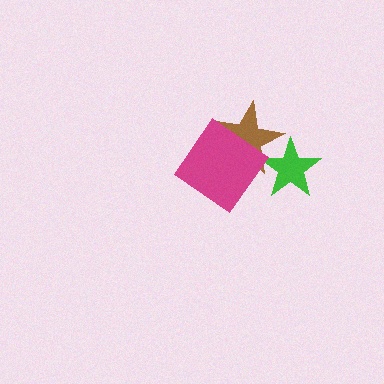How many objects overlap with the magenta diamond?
2 objects overlap with the magenta diamond.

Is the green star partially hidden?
Yes, it is partially covered by another shape.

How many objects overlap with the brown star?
2 objects overlap with the brown star.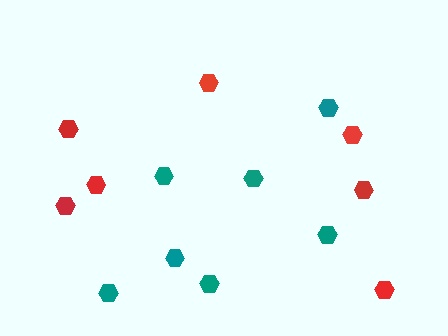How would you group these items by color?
There are 2 groups: one group of red hexagons (7) and one group of teal hexagons (7).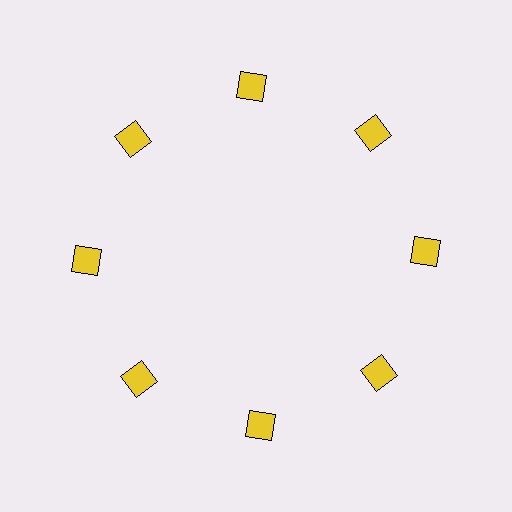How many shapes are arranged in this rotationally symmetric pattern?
There are 8 shapes, arranged in 8 groups of 1.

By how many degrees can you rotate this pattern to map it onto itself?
The pattern maps onto itself every 45 degrees of rotation.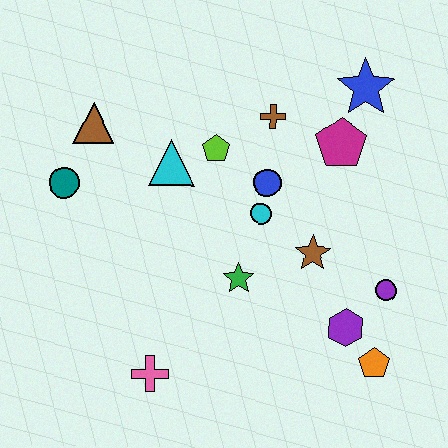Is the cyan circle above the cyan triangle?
No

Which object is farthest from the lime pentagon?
The orange pentagon is farthest from the lime pentagon.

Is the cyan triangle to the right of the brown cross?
No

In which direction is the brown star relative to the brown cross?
The brown star is below the brown cross.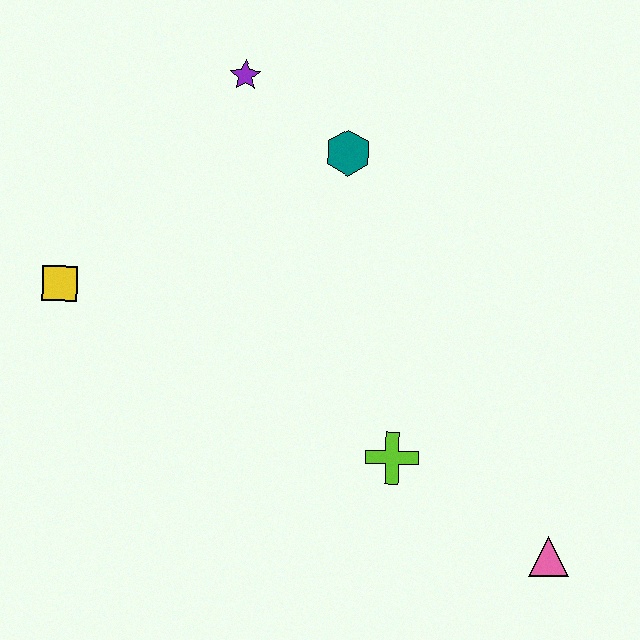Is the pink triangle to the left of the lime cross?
No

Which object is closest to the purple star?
The teal hexagon is closest to the purple star.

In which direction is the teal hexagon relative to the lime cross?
The teal hexagon is above the lime cross.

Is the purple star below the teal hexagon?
No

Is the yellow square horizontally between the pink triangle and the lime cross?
No